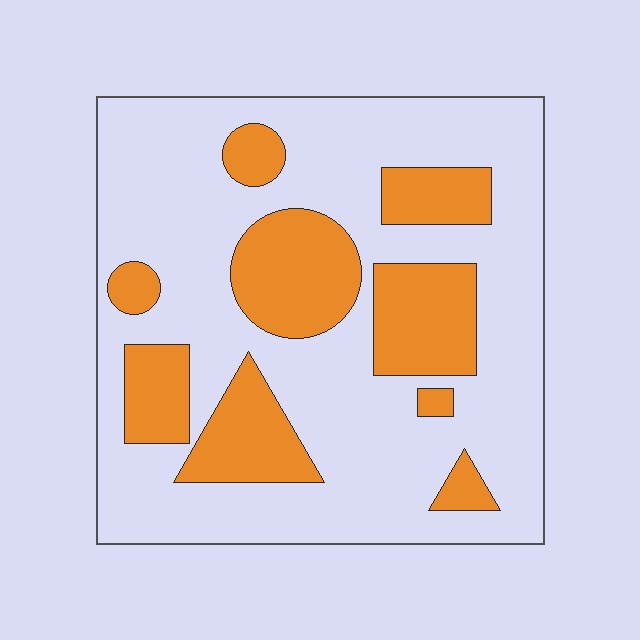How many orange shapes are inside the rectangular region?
9.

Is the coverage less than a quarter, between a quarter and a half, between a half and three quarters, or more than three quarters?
Between a quarter and a half.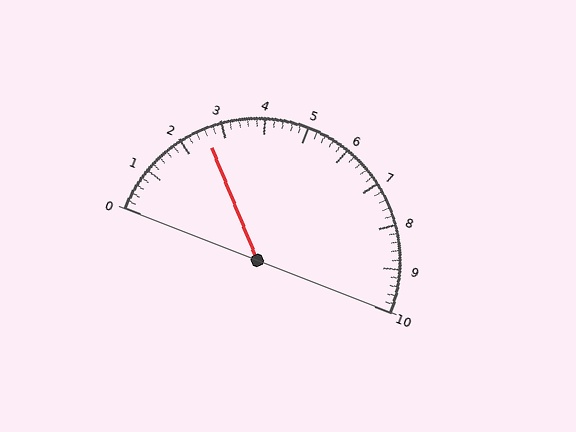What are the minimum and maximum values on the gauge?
The gauge ranges from 0 to 10.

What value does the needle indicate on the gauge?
The needle indicates approximately 2.6.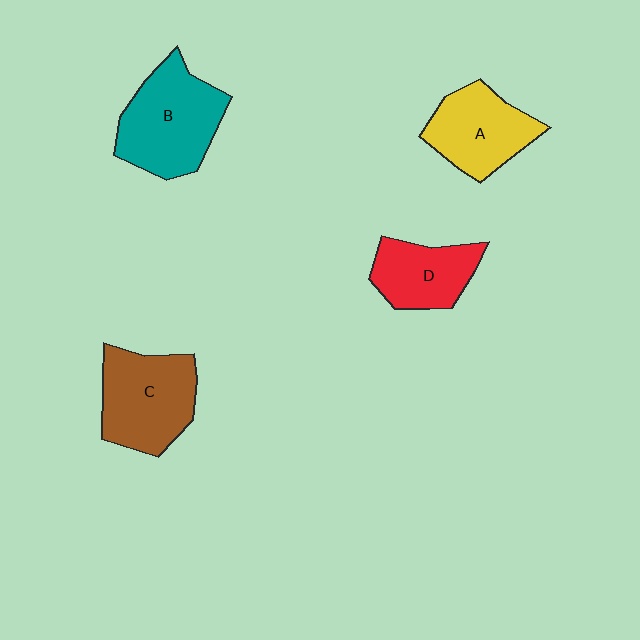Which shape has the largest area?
Shape B (teal).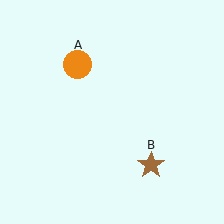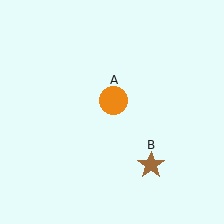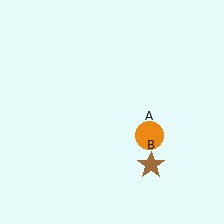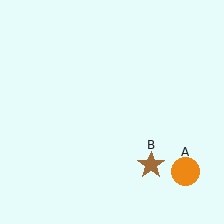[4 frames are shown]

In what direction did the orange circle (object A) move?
The orange circle (object A) moved down and to the right.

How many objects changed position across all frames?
1 object changed position: orange circle (object A).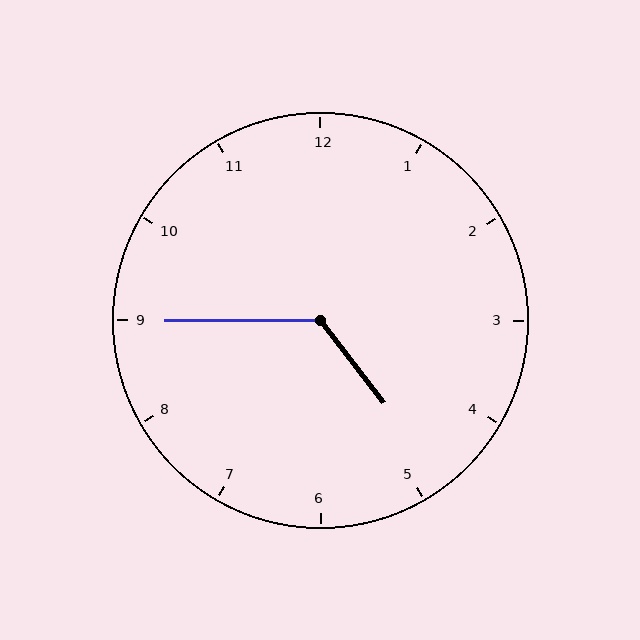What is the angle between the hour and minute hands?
Approximately 128 degrees.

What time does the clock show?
4:45.